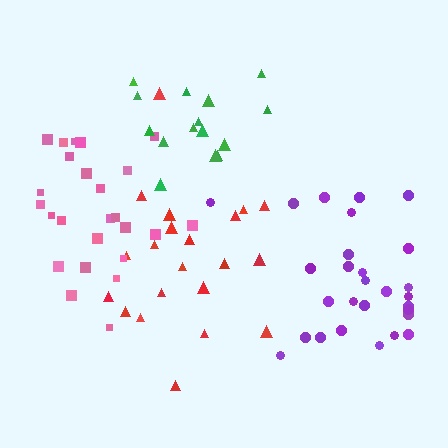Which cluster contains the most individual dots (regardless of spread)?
Purple (28).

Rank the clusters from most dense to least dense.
green, pink, purple, red.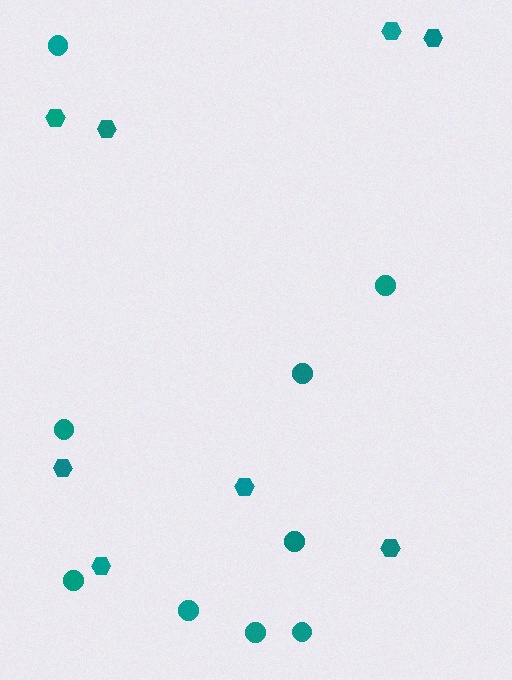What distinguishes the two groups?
There are 2 groups: one group of hexagons (8) and one group of circles (9).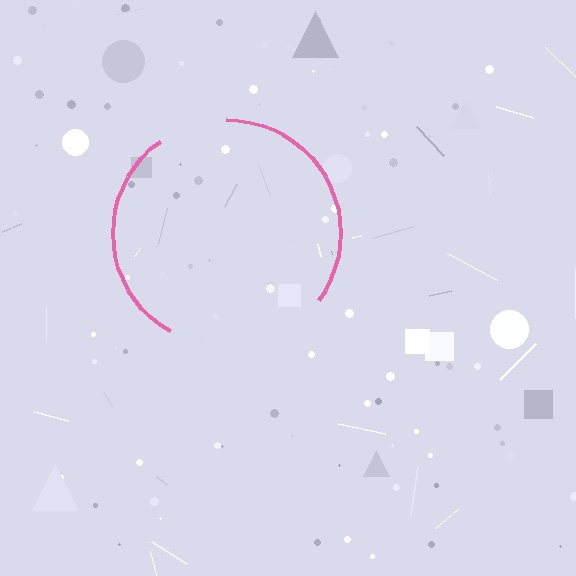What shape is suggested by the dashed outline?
The dashed outline suggests a circle.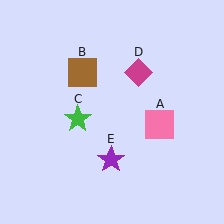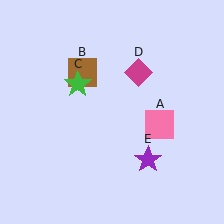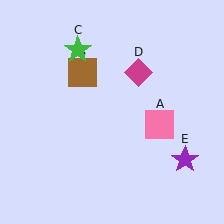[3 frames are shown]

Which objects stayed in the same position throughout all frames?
Pink square (object A) and brown square (object B) and magenta diamond (object D) remained stationary.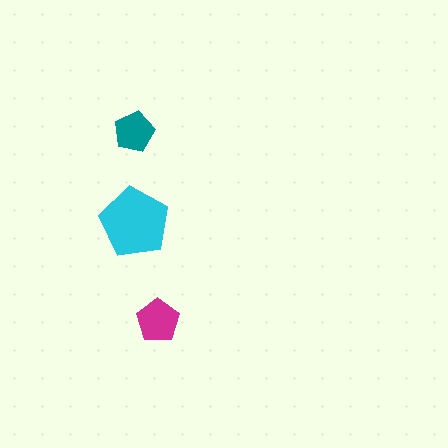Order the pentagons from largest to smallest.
the cyan one, the magenta one, the teal one.